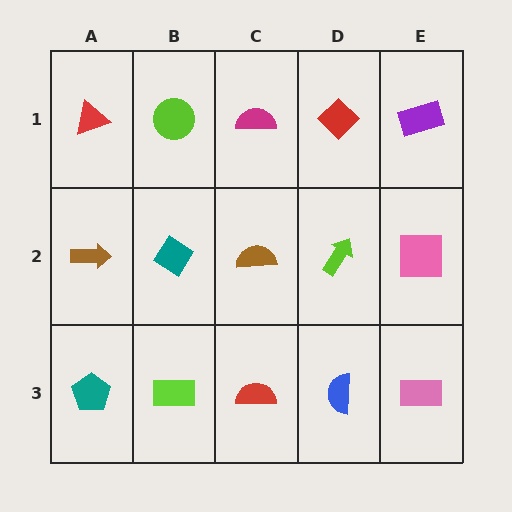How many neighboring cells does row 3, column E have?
2.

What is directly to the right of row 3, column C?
A blue semicircle.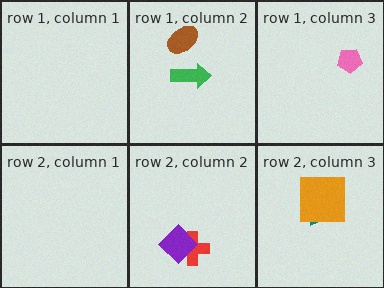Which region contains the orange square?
The row 2, column 3 region.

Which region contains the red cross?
The row 2, column 2 region.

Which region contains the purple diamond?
The row 2, column 2 region.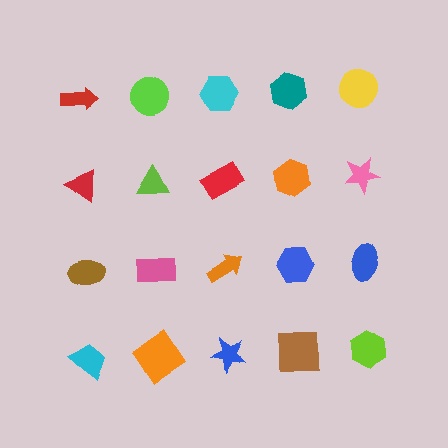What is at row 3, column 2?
A pink rectangle.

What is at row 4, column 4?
A brown square.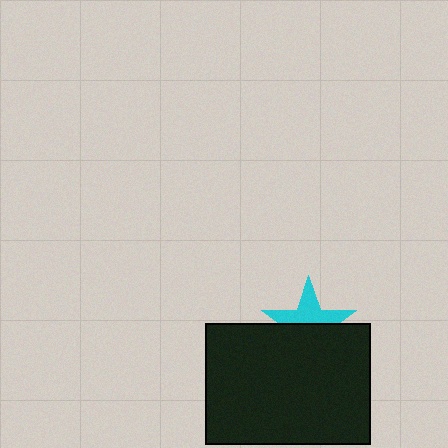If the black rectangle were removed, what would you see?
You would see the complete cyan star.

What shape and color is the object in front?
The object in front is a black rectangle.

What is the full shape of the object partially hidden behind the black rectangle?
The partially hidden object is a cyan star.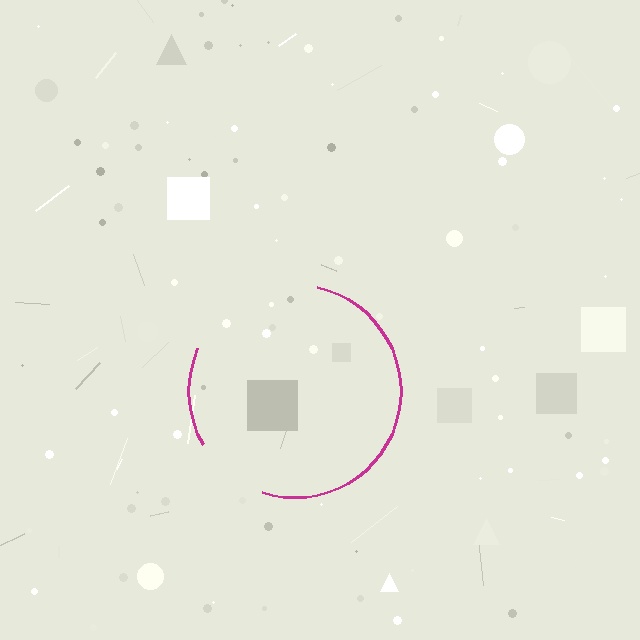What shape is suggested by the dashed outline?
The dashed outline suggests a circle.